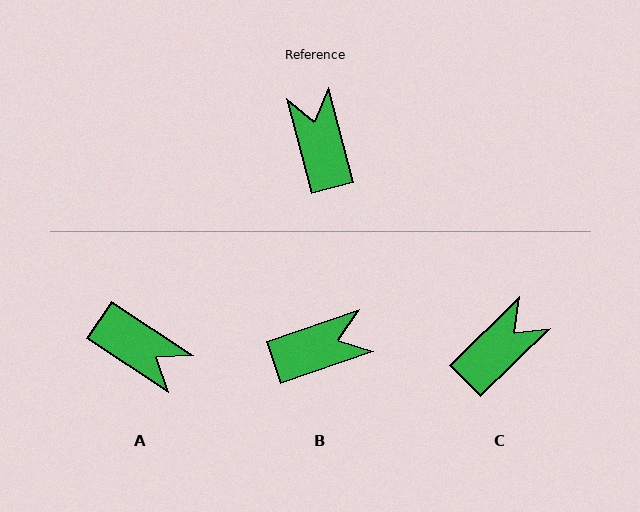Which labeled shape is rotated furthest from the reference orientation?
A, about 138 degrees away.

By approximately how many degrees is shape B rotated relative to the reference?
Approximately 86 degrees clockwise.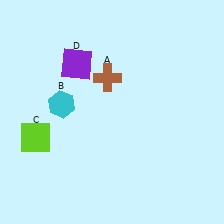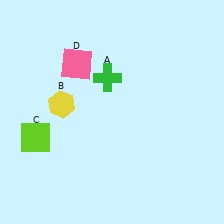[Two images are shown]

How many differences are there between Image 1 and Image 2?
There are 3 differences between the two images.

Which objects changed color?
A changed from brown to green. B changed from cyan to yellow. D changed from purple to pink.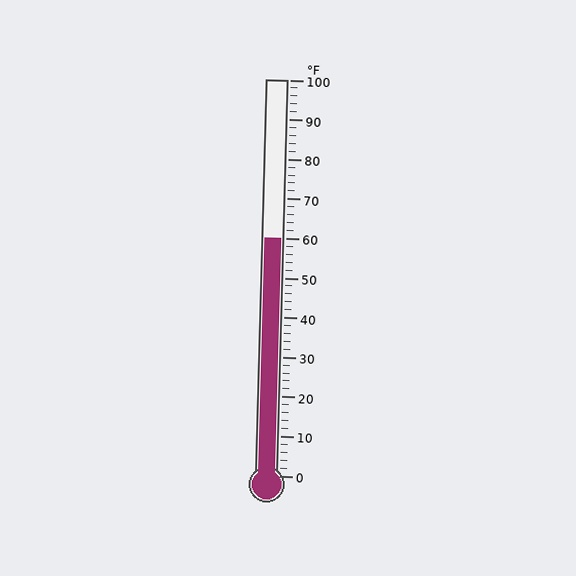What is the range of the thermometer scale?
The thermometer scale ranges from 0°F to 100°F.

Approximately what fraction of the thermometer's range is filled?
The thermometer is filled to approximately 60% of its range.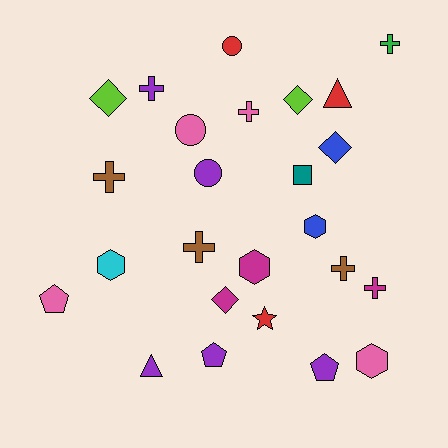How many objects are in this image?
There are 25 objects.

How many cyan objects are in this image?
There is 1 cyan object.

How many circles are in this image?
There are 3 circles.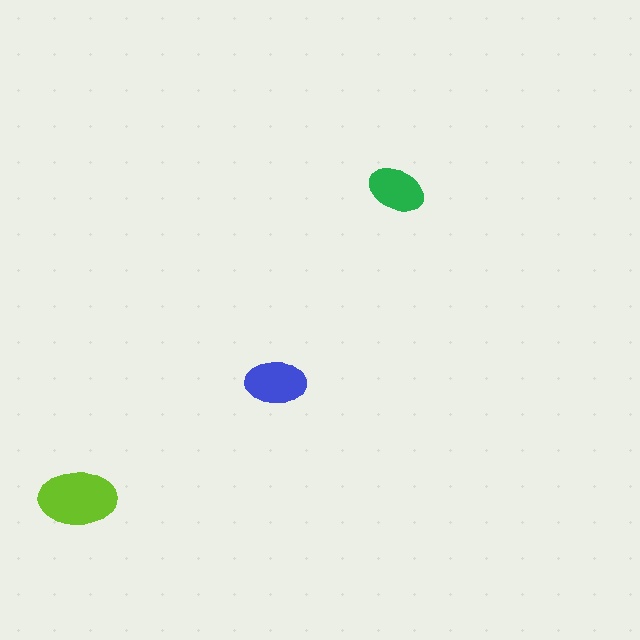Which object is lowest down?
The lime ellipse is bottommost.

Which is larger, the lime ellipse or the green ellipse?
The lime one.